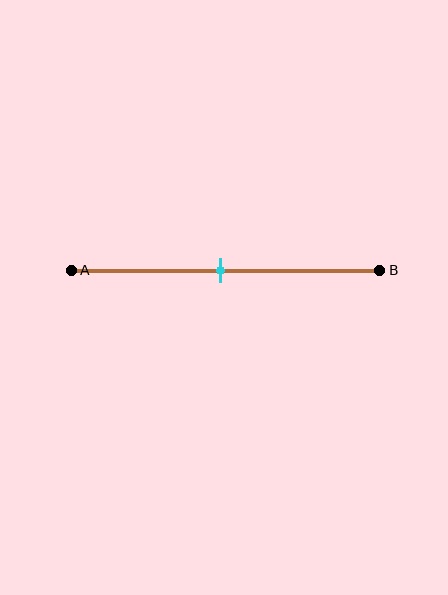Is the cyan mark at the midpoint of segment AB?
Yes, the mark is approximately at the midpoint.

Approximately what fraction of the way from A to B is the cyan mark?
The cyan mark is approximately 50% of the way from A to B.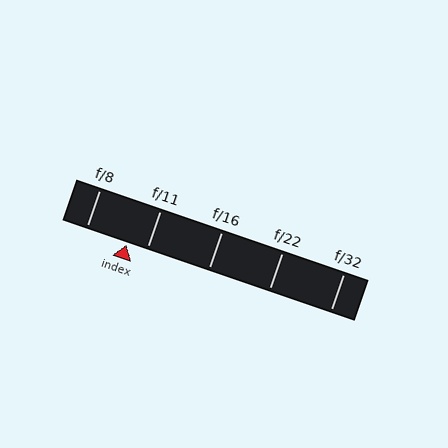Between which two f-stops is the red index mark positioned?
The index mark is between f/8 and f/11.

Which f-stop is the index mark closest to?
The index mark is closest to f/11.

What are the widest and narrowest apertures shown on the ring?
The widest aperture shown is f/8 and the narrowest is f/32.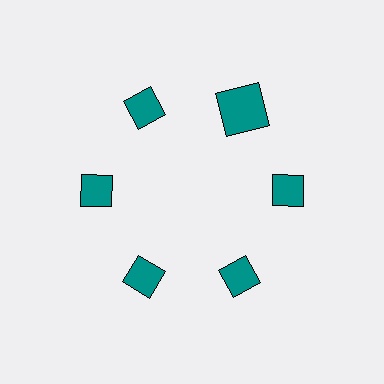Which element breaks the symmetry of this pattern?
The teal square at roughly the 1 o'clock position breaks the symmetry. All other shapes are teal diamonds.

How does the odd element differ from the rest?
It has a different shape: square instead of diamond.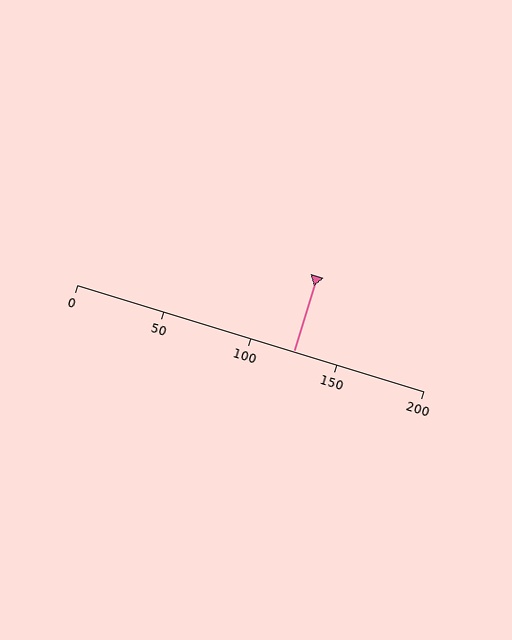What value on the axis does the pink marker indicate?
The marker indicates approximately 125.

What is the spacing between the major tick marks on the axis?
The major ticks are spaced 50 apart.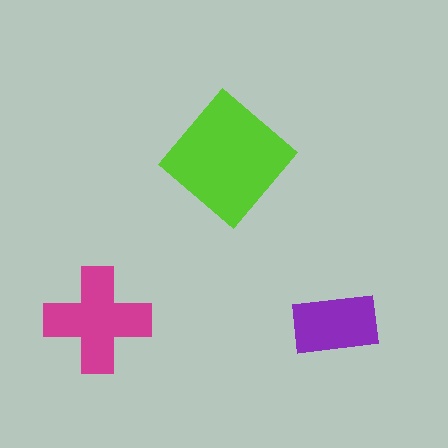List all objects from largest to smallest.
The lime diamond, the magenta cross, the purple rectangle.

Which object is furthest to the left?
The magenta cross is leftmost.